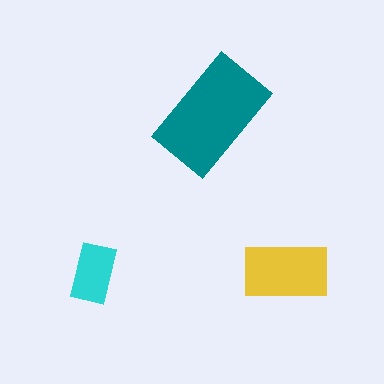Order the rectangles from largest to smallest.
the teal one, the yellow one, the cyan one.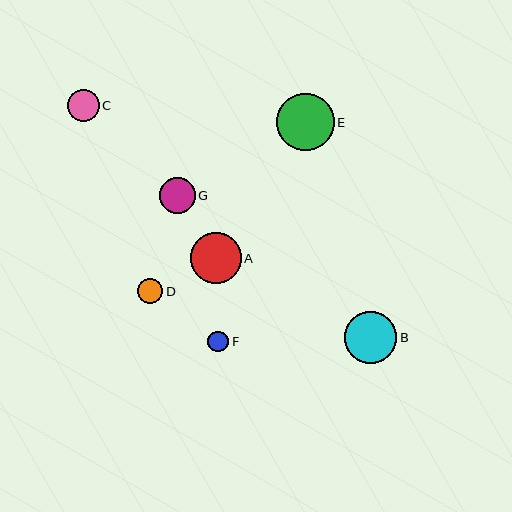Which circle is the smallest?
Circle F is the smallest with a size of approximately 21 pixels.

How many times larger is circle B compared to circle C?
Circle B is approximately 1.7 times the size of circle C.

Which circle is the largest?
Circle E is the largest with a size of approximately 58 pixels.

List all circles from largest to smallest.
From largest to smallest: E, B, A, G, C, D, F.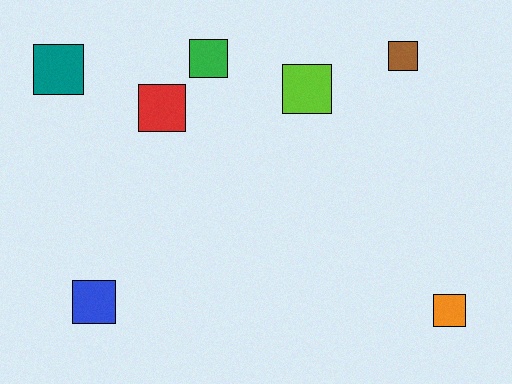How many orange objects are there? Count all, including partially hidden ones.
There is 1 orange object.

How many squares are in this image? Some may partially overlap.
There are 7 squares.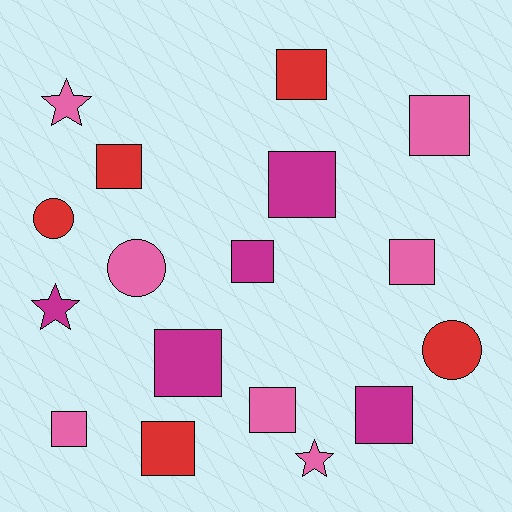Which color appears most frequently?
Pink, with 7 objects.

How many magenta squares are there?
There are 4 magenta squares.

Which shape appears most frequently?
Square, with 11 objects.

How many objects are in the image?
There are 17 objects.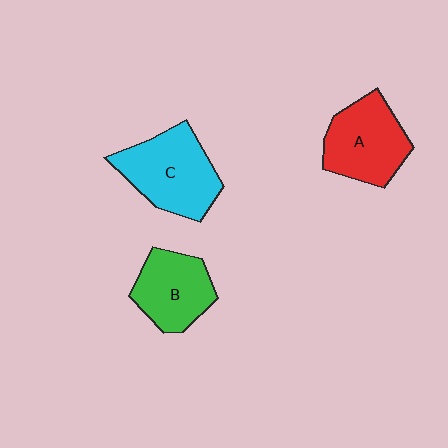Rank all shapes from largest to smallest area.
From largest to smallest: C (cyan), A (red), B (green).